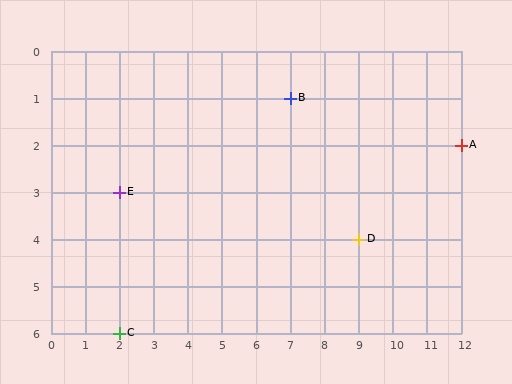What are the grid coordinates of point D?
Point D is at grid coordinates (9, 4).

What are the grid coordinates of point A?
Point A is at grid coordinates (12, 2).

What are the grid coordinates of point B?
Point B is at grid coordinates (7, 1).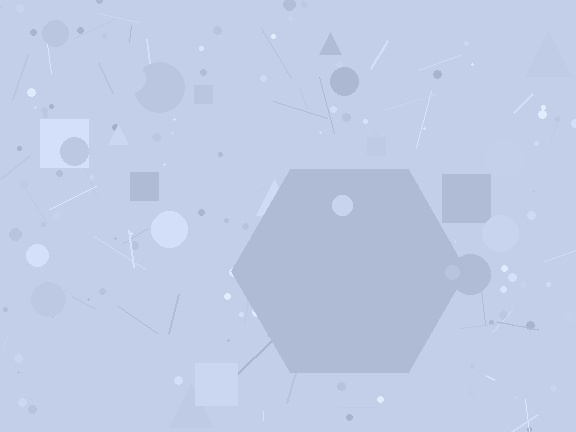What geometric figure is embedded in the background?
A hexagon is embedded in the background.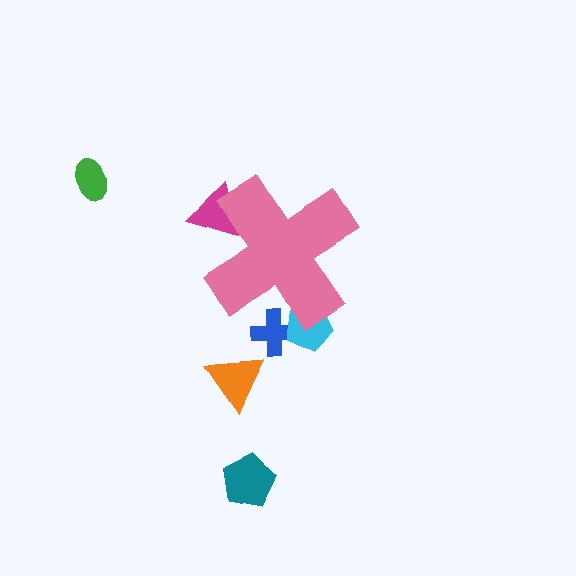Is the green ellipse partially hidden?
No, the green ellipse is fully visible.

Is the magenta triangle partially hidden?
Yes, the magenta triangle is partially hidden behind the pink cross.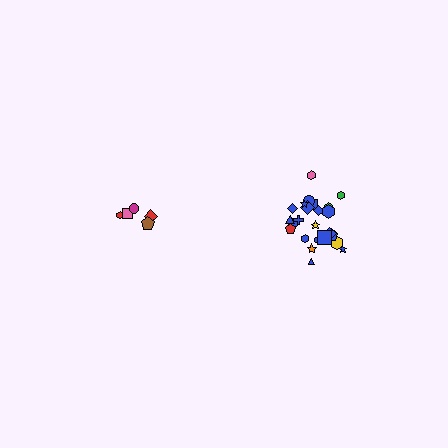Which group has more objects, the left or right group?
The right group.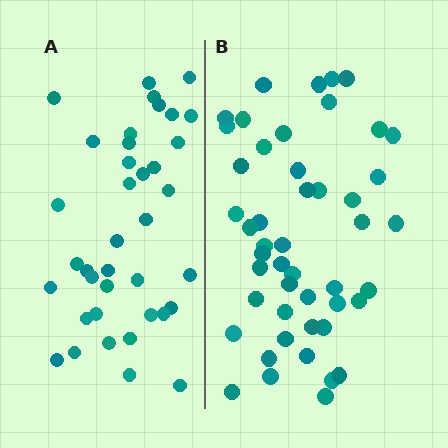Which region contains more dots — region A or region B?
Region B (the right region) has more dots.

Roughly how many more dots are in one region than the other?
Region B has roughly 10 or so more dots than region A.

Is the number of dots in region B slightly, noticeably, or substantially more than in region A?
Region B has noticeably more, but not dramatically so. The ratio is roughly 1.3 to 1.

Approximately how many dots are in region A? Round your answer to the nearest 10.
About 40 dots. (The exact count is 38, which rounds to 40.)